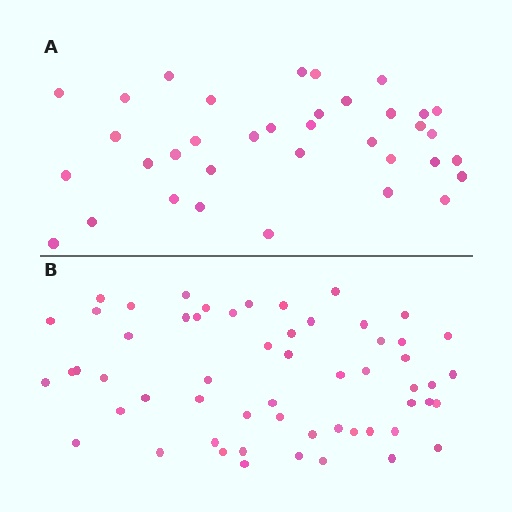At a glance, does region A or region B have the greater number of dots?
Region B (the bottom region) has more dots.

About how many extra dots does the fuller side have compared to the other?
Region B has approximately 20 more dots than region A.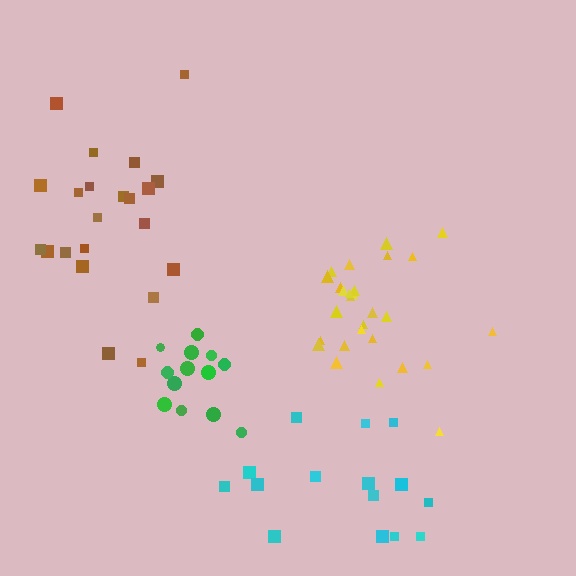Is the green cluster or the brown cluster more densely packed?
Green.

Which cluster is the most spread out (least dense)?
Cyan.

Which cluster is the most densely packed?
Green.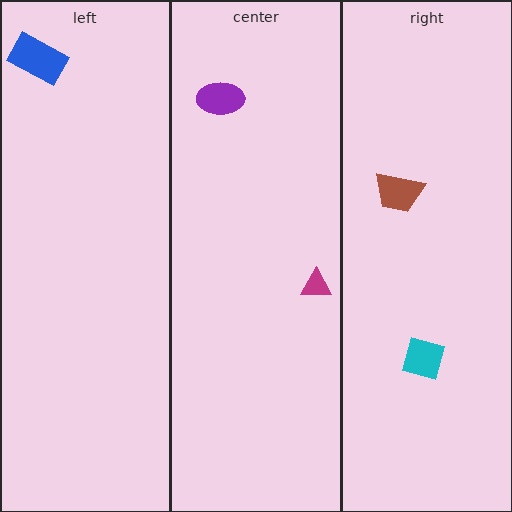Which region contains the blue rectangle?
The left region.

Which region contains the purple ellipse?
The center region.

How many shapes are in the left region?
1.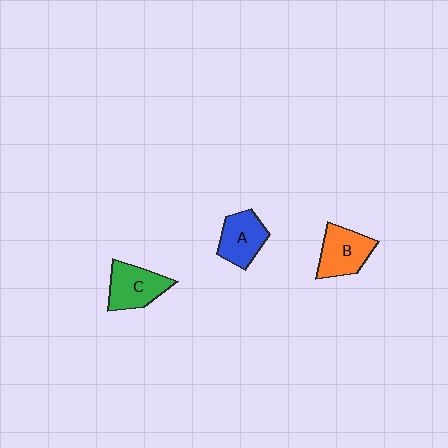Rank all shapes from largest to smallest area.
From largest to smallest: B (orange), C (green), A (blue).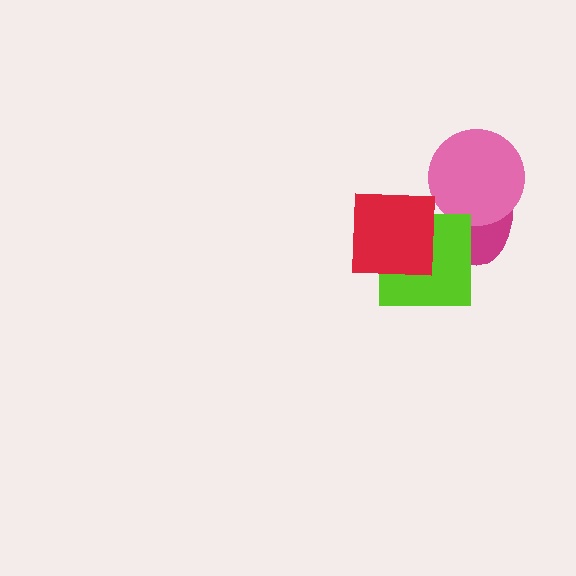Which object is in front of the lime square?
The red square is in front of the lime square.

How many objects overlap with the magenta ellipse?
2 objects overlap with the magenta ellipse.